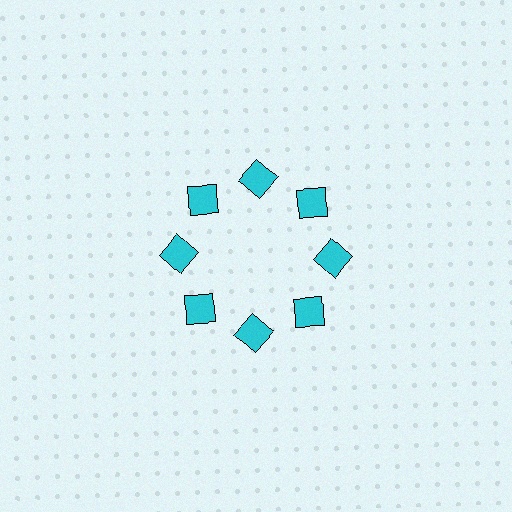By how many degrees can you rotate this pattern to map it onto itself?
The pattern maps onto itself every 45 degrees of rotation.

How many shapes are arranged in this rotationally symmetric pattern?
There are 8 shapes, arranged in 8 groups of 1.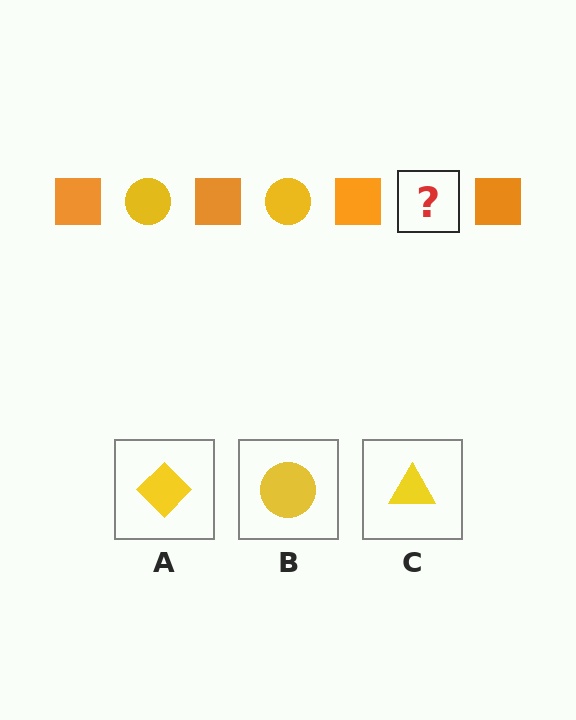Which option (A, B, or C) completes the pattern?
B.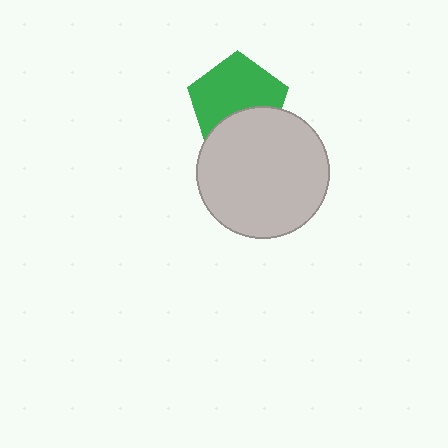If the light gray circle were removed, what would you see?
You would see the complete green pentagon.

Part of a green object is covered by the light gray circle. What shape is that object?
It is a pentagon.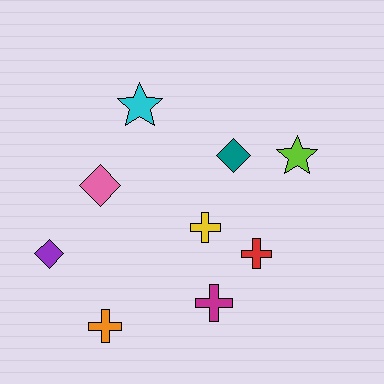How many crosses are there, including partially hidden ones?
There are 4 crosses.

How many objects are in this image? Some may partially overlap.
There are 9 objects.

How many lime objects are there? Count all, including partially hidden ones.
There is 1 lime object.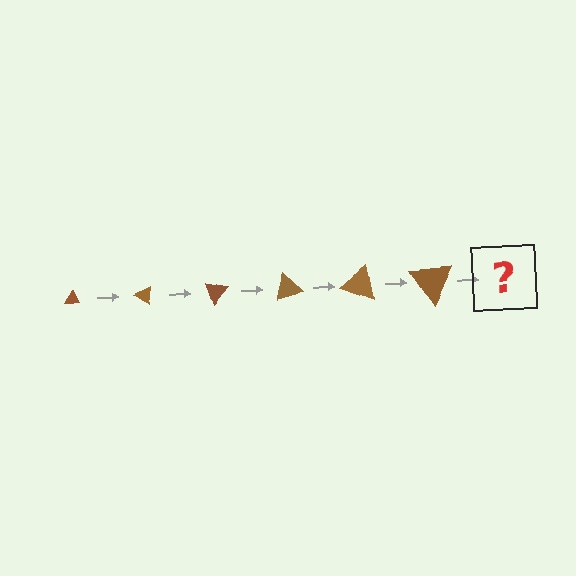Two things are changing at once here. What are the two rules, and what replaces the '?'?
The two rules are that the triangle grows larger each step and it rotates 35 degrees each step. The '?' should be a triangle, larger than the previous one and rotated 210 degrees from the start.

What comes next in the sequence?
The next element should be a triangle, larger than the previous one and rotated 210 degrees from the start.